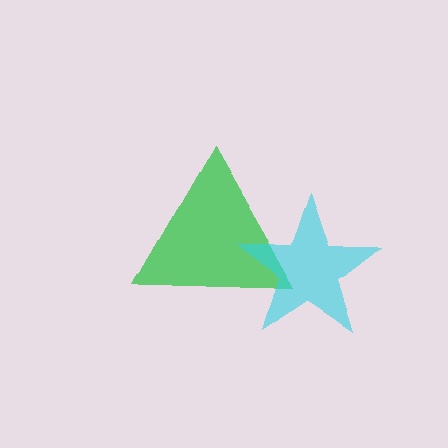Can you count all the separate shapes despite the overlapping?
Yes, there are 2 separate shapes.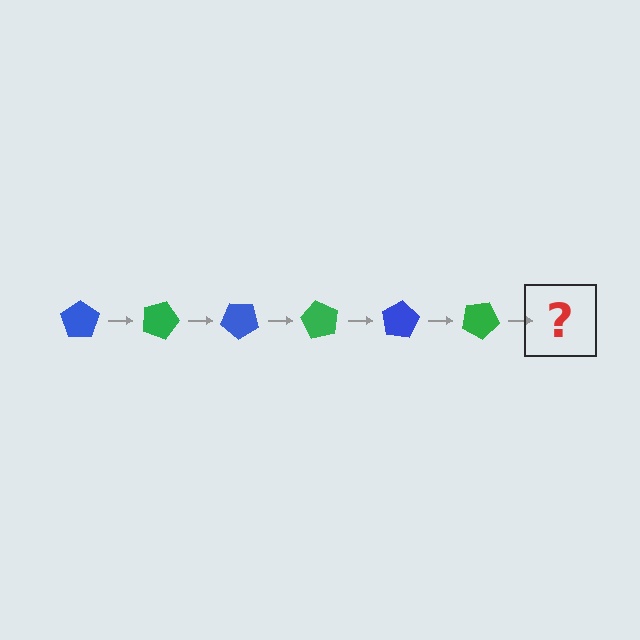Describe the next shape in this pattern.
It should be a blue pentagon, rotated 120 degrees from the start.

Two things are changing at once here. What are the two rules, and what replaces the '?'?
The two rules are that it rotates 20 degrees each step and the color cycles through blue and green. The '?' should be a blue pentagon, rotated 120 degrees from the start.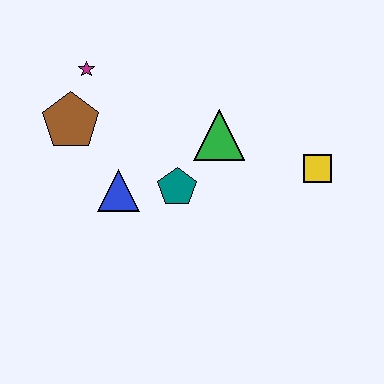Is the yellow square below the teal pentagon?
No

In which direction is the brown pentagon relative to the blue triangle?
The brown pentagon is above the blue triangle.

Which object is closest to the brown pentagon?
The magenta star is closest to the brown pentagon.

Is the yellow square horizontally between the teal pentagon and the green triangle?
No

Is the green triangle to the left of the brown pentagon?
No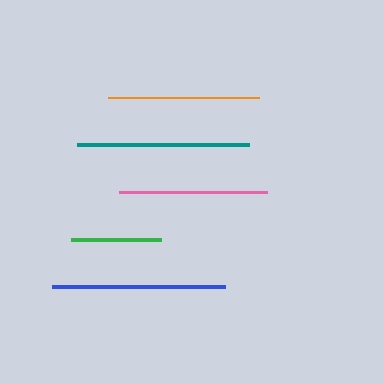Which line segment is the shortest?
The green line is the shortest at approximately 90 pixels.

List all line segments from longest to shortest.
From longest to shortest: teal, blue, orange, pink, green.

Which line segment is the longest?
The teal line is the longest at approximately 172 pixels.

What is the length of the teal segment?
The teal segment is approximately 172 pixels long.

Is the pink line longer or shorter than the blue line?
The blue line is longer than the pink line.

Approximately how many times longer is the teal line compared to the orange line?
The teal line is approximately 1.1 times the length of the orange line.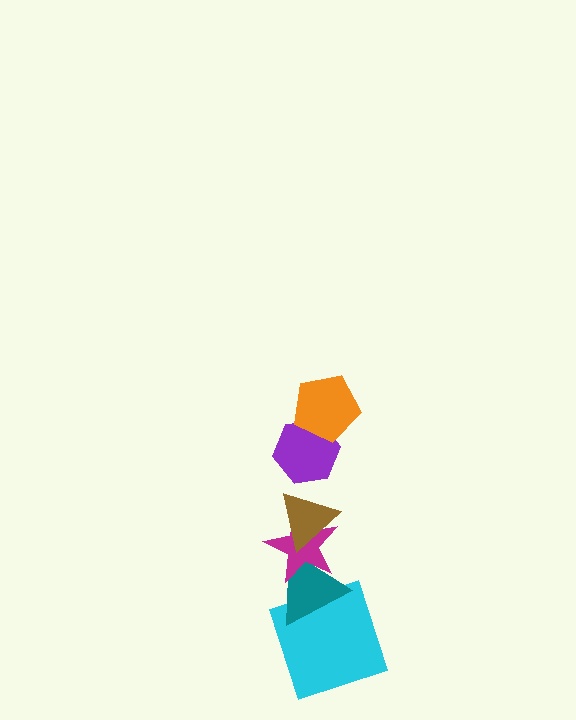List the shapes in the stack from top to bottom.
From top to bottom: the orange pentagon, the purple hexagon, the brown triangle, the magenta star, the teal triangle, the cyan square.